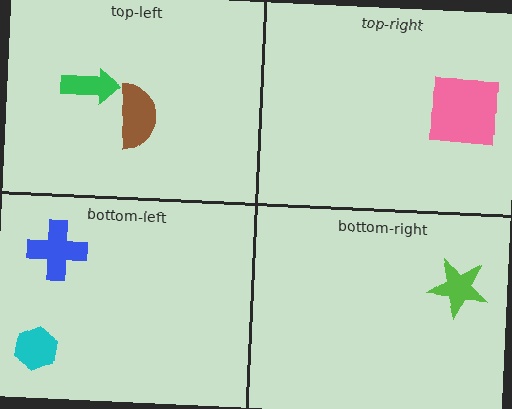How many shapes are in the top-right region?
1.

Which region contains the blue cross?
The bottom-left region.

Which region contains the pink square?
The top-right region.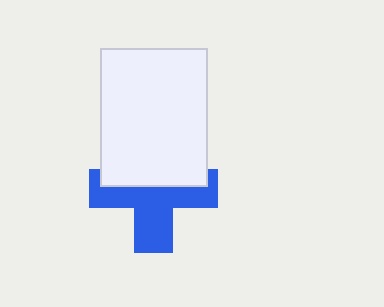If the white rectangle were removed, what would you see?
You would see the complete blue cross.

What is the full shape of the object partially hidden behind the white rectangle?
The partially hidden object is a blue cross.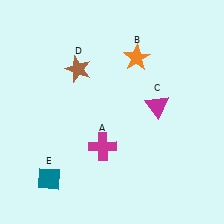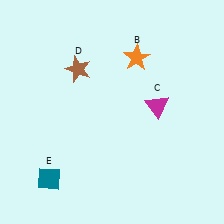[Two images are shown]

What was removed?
The magenta cross (A) was removed in Image 2.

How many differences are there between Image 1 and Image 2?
There is 1 difference between the two images.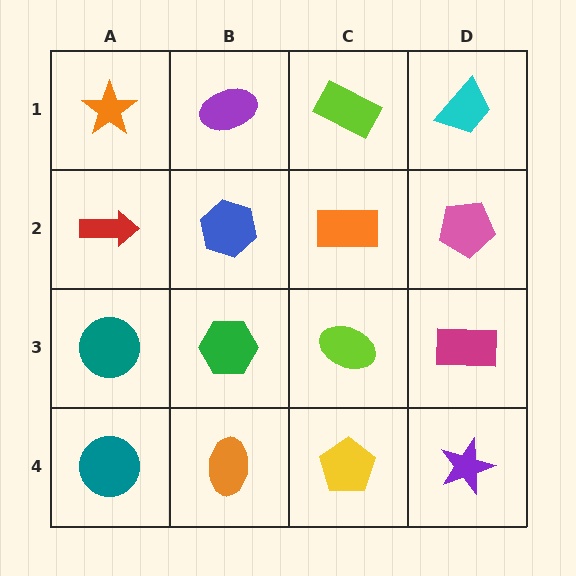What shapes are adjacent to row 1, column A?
A red arrow (row 2, column A), a purple ellipse (row 1, column B).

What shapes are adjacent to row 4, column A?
A teal circle (row 3, column A), an orange ellipse (row 4, column B).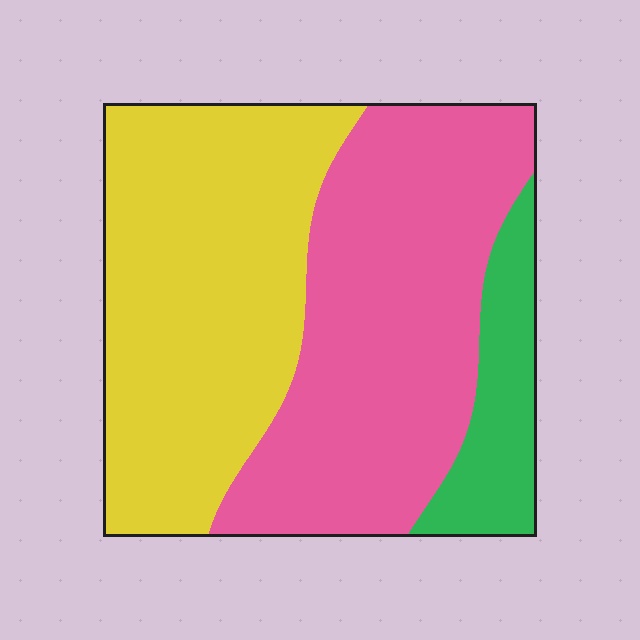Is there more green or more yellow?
Yellow.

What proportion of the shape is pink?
Pink covers 44% of the shape.